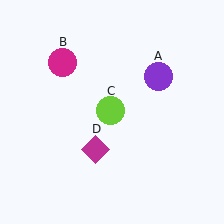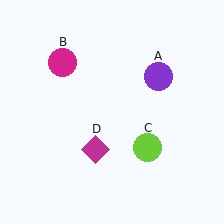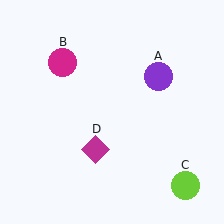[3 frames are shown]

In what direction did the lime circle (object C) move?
The lime circle (object C) moved down and to the right.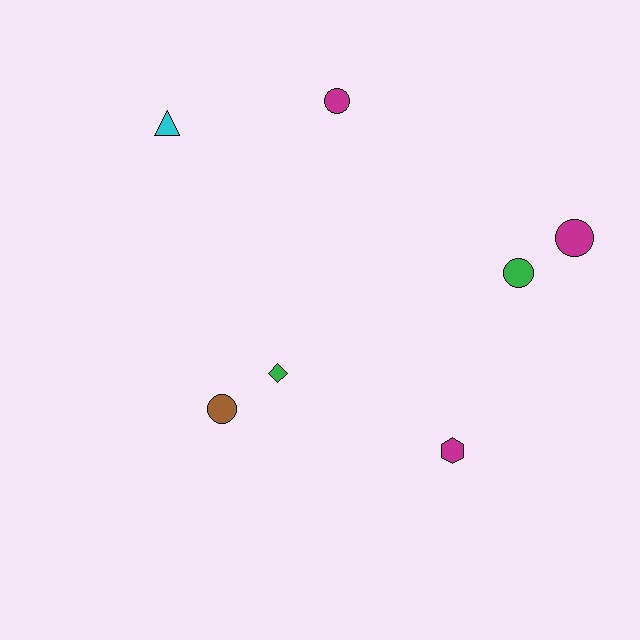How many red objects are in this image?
There are no red objects.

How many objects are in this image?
There are 7 objects.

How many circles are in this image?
There are 4 circles.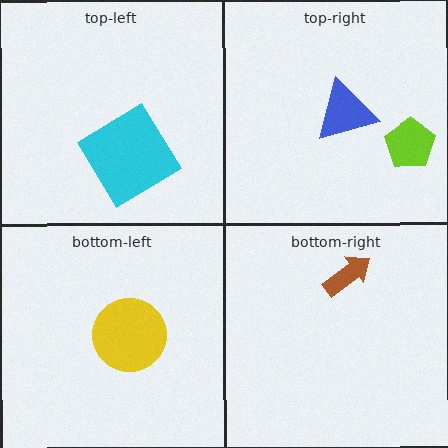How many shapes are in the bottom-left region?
1.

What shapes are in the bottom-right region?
The brown arrow.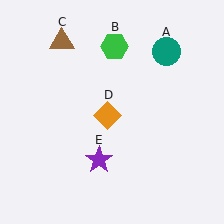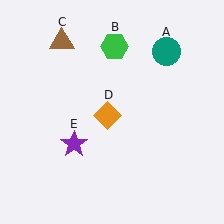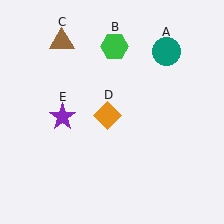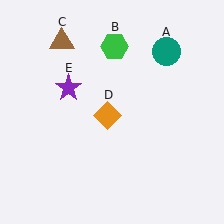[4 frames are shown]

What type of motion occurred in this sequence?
The purple star (object E) rotated clockwise around the center of the scene.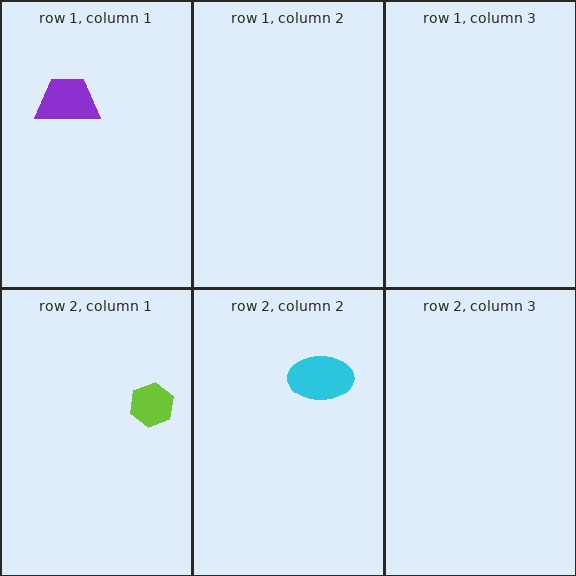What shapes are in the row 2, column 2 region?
The cyan ellipse.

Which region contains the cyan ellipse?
The row 2, column 2 region.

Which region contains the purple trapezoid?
The row 1, column 1 region.